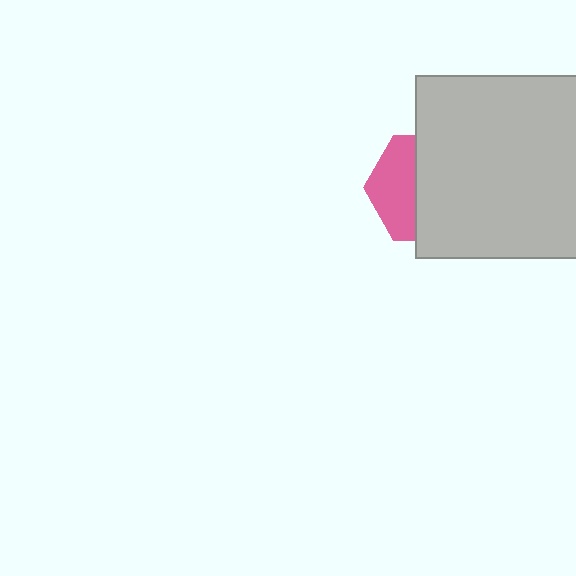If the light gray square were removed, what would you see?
You would see the complete pink hexagon.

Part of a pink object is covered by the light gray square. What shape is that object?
It is a hexagon.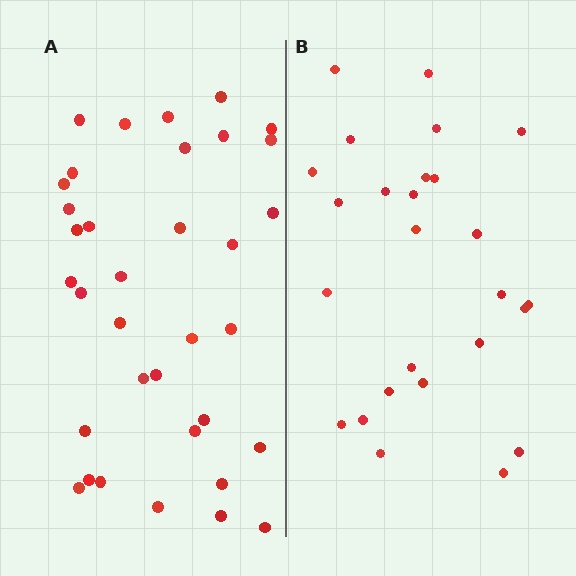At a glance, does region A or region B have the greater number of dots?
Region A (the left region) has more dots.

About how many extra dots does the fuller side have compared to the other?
Region A has roughly 8 or so more dots than region B.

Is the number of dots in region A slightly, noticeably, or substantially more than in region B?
Region A has noticeably more, but not dramatically so. The ratio is roughly 1.3 to 1.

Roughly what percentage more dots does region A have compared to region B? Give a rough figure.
About 35% more.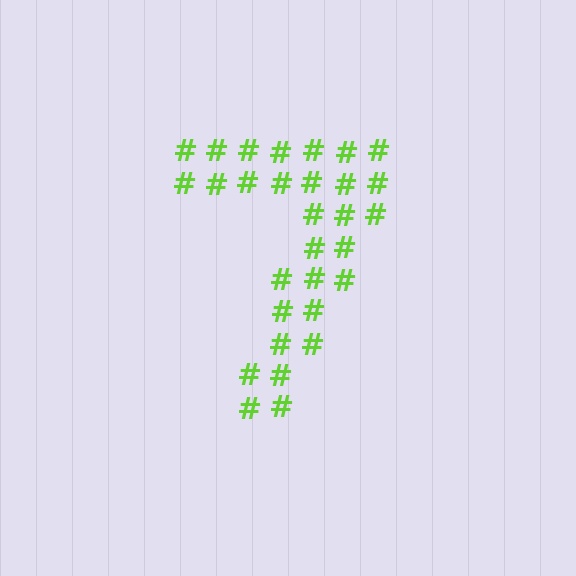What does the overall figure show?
The overall figure shows the digit 7.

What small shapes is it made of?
It is made of small hash symbols.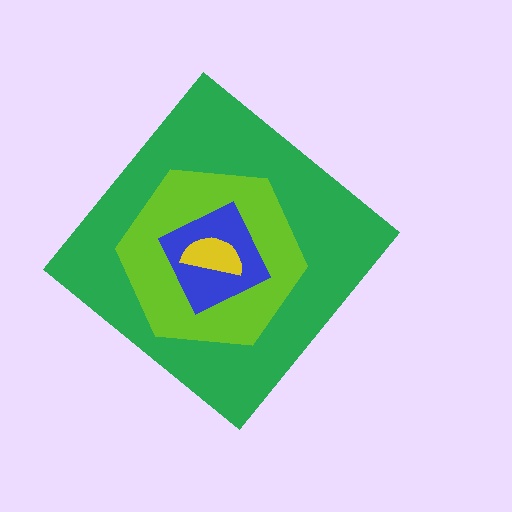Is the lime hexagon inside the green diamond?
Yes.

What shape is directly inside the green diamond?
The lime hexagon.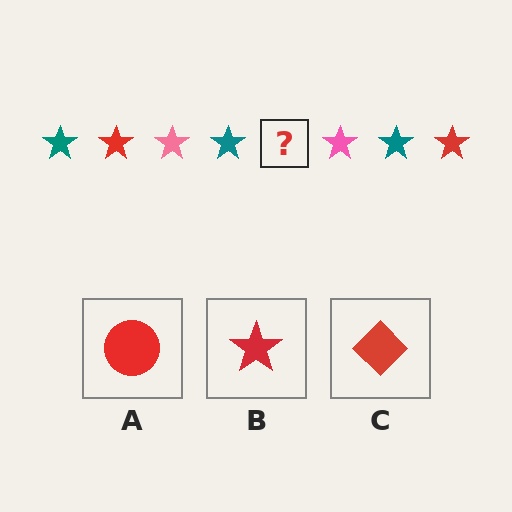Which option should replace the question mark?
Option B.